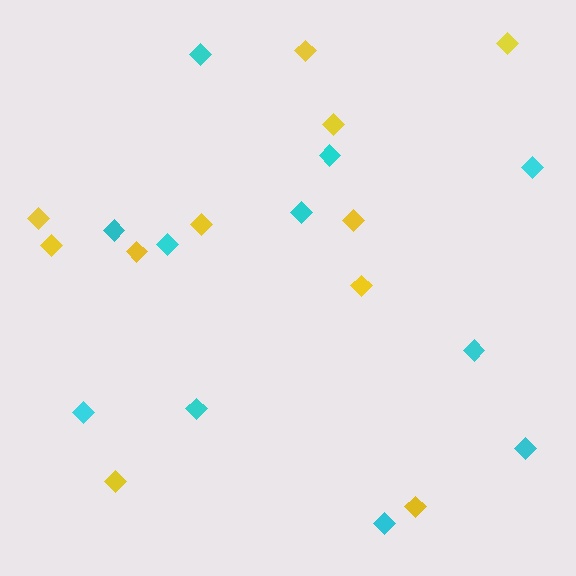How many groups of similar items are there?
There are 2 groups: one group of cyan diamonds (11) and one group of yellow diamonds (11).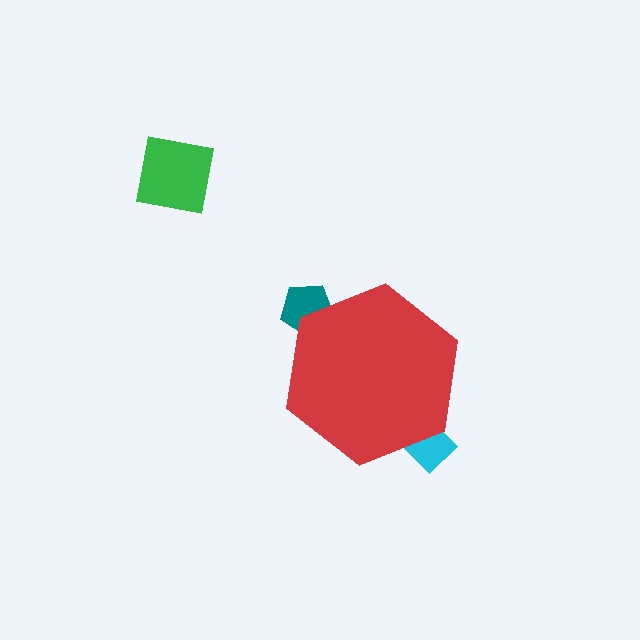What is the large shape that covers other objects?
A red hexagon.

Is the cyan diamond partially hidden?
Yes, the cyan diamond is partially hidden behind the red hexagon.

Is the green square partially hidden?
No, the green square is fully visible.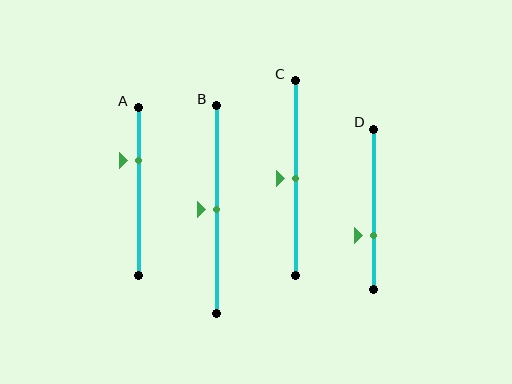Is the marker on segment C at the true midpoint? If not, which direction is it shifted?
Yes, the marker on segment C is at the true midpoint.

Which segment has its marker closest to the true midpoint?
Segment B has its marker closest to the true midpoint.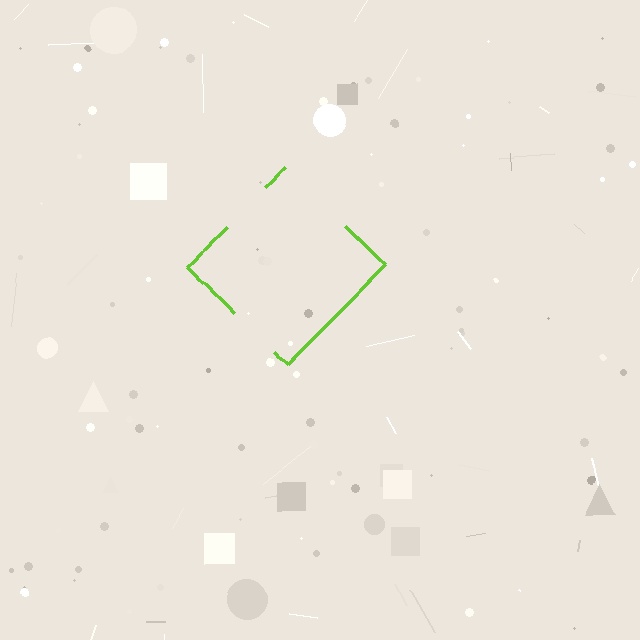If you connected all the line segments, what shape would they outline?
They would outline a diamond.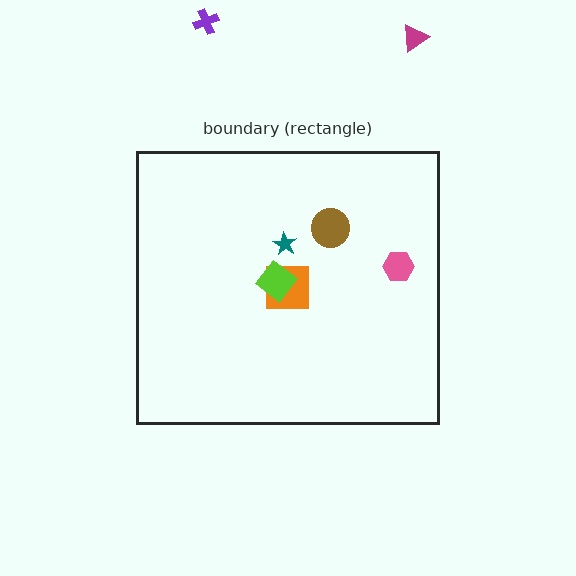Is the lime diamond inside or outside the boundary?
Inside.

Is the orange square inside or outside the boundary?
Inside.